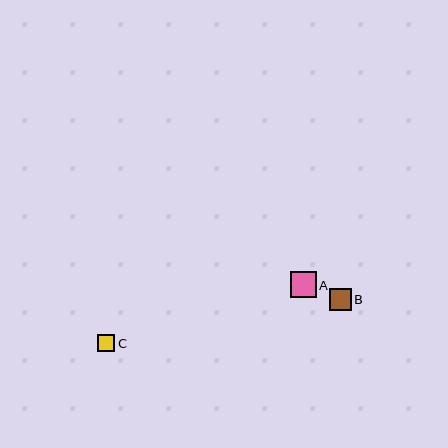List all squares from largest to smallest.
From largest to smallest: A, B, C.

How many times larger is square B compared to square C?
Square B is approximately 1.2 times the size of square C.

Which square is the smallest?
Square C is the smallest with a size of approximately 18 pixels.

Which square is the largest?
Square A is the largest with a size of approximately 26 pixels.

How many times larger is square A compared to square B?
Square A is approximately 1.2 times the size of square B.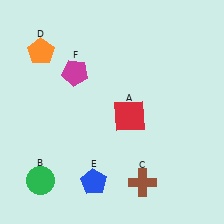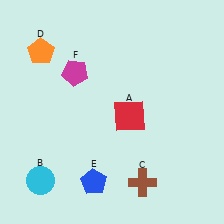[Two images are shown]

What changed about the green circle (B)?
In Image 1, B is green. In Image 2, it changed to cyan.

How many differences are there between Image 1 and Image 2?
There is 1 difference between the two images.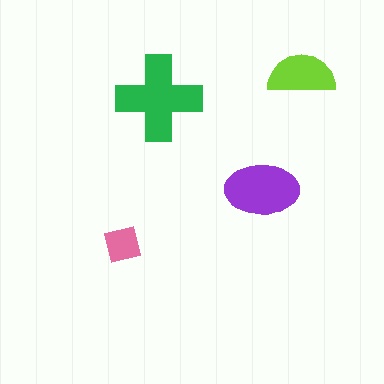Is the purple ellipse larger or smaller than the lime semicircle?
Larger.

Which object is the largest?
The green cross.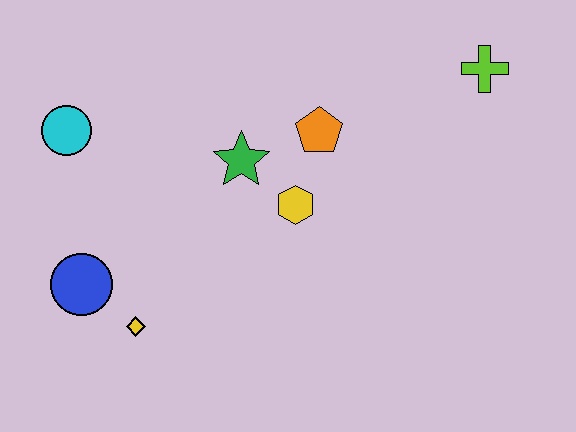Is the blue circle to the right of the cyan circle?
Yes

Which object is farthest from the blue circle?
The lime cross is farthest from the blue circle.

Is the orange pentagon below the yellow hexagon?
No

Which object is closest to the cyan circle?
The blue circle is closest to the cyan circle.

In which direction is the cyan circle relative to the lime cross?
The cyan circle is to the left of the lime cross.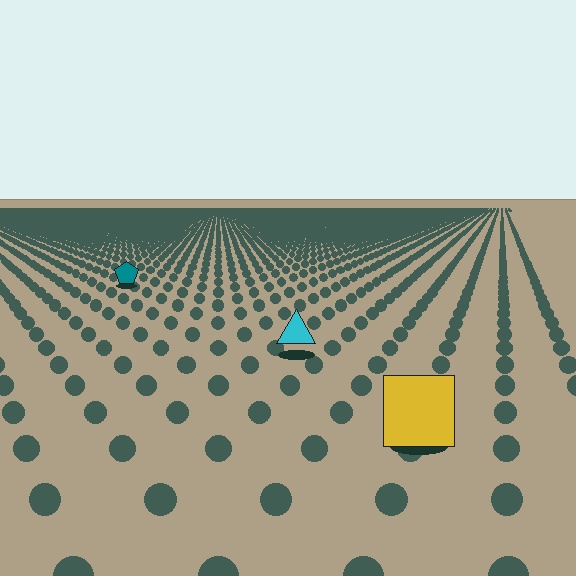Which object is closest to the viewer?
The yellow square is closest. The texture marks near it are larger and more spread out.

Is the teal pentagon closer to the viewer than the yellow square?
No. The yellow square is closer — you can tell from the texture gradient: the ground texture is coarser near it.